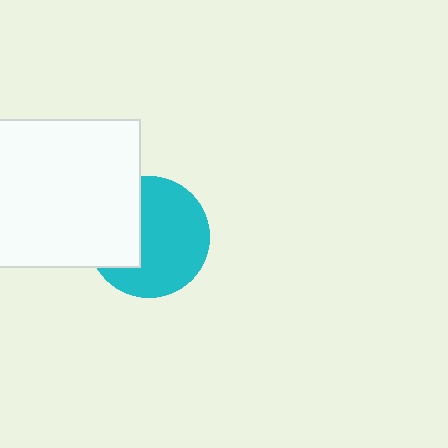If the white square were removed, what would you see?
You would see the complete cyan circle.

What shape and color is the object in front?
The object in front is a white square.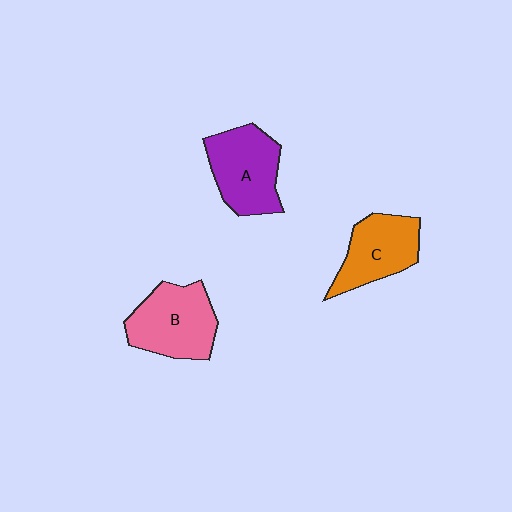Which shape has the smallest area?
Shape C (orange).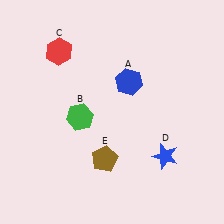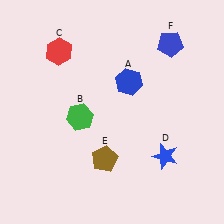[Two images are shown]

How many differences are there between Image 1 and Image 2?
There is 1 difference between the two images.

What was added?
A blue pentagon (F) was added in Image 2.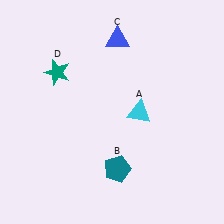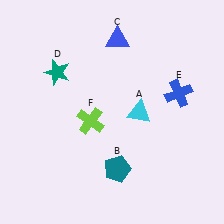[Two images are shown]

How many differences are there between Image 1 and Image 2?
There are 2 differences between the two images.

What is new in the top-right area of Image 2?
A blue cross (E) was added in the top-right area of Image 2.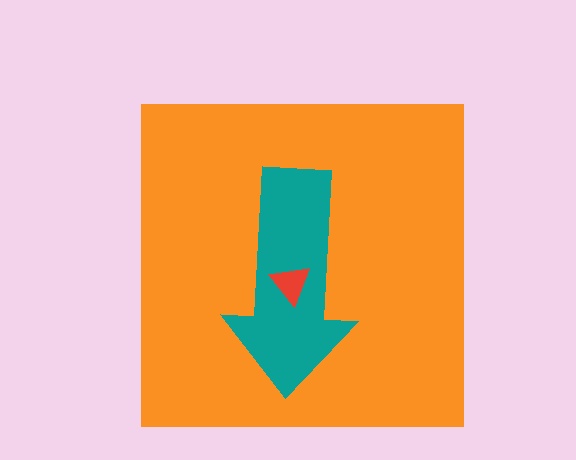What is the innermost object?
The red triangle.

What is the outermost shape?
The orange square.